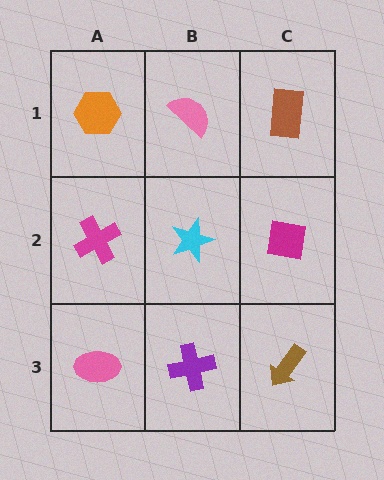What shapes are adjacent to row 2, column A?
An orange hexagon (row 1, column A), a pink ellipse (row 3, column A), a cyan star (row 2, column B).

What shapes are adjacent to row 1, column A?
A magenta cross (row 2, column A), a pink semicircle (row 1, column B).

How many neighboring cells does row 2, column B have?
4.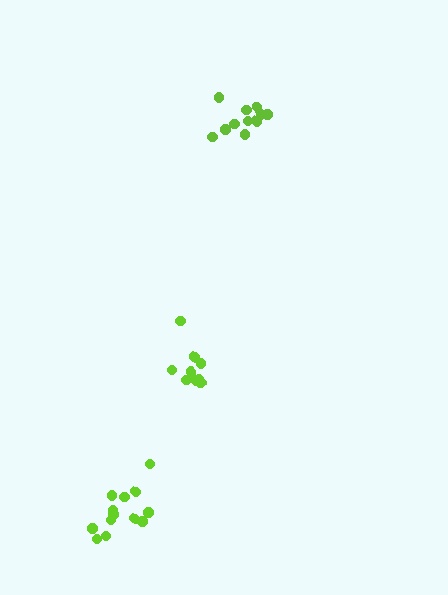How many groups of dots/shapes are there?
There are 3 groups.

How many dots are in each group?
Group 1: 9 dots, Group 2: 11 dots, Group 3: 13 dots (33 total).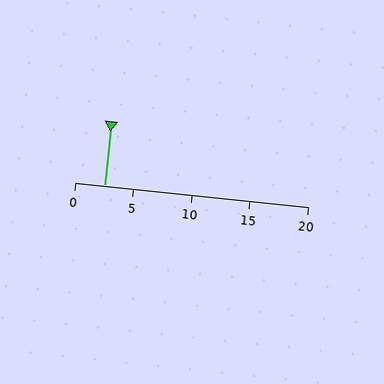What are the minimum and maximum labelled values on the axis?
The axis runs from 0 to 20.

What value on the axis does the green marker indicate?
The marker indicates approximately 2.5.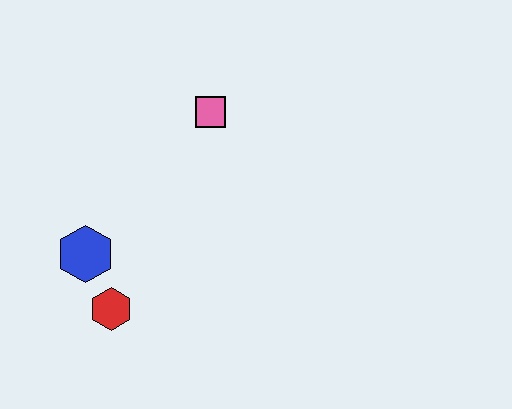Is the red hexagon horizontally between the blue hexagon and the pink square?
Yes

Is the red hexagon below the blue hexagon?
Yes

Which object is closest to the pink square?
The blue hexagon is closest to the pink square.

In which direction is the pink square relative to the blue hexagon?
The pink square is above the blue hexagon.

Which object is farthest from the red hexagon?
The pink square is farthest from the red hexagon.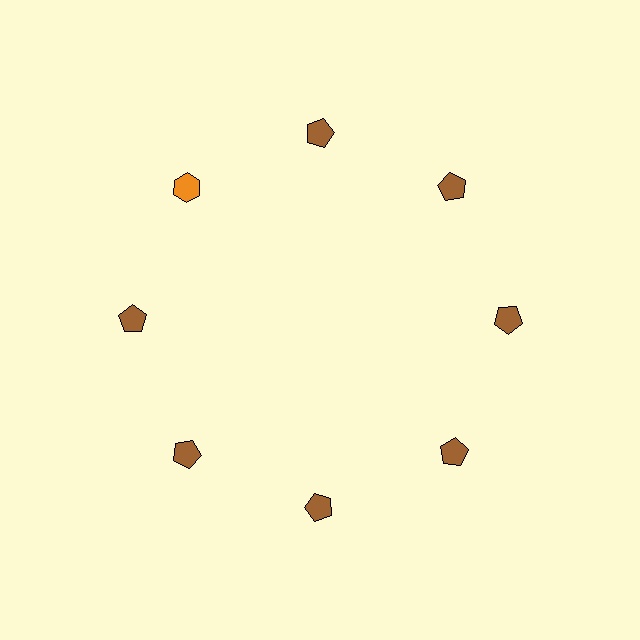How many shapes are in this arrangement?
There are 8 shapes arranged in a ring pattern.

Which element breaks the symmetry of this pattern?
The orange hexagon at roughly the 10 o'clock position breaks the symmetry. All other shapes are brown pentagons.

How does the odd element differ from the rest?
It differs in both color (orange instead of brown) and shape (hexagon instead of pentagon).